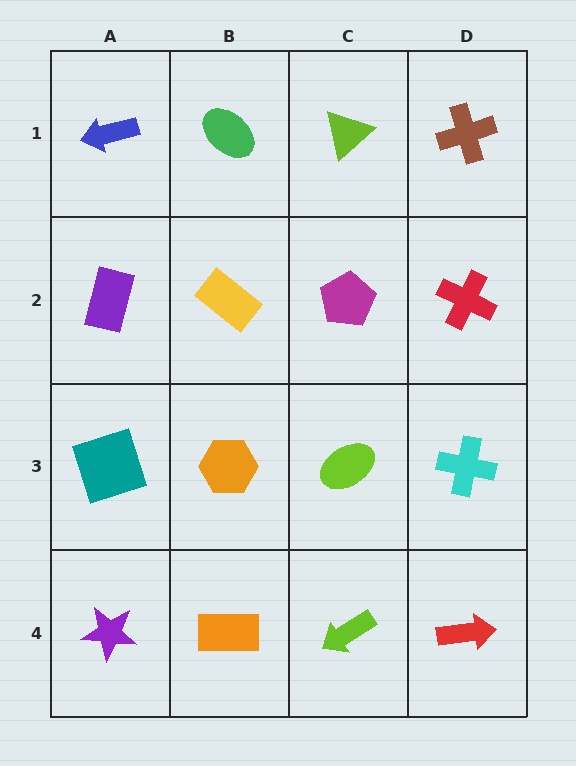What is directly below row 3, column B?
An orange rectangle.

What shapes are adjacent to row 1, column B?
A yellow rectangle (row 2, column B), a blue arrow (row 1, column A), a lime triangle (row 1, column C).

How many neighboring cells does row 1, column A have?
2.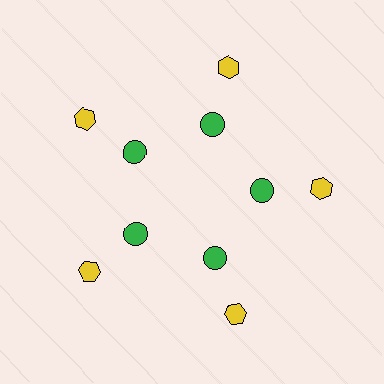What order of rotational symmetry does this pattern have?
This pattern has 5-fold rotational symmetry.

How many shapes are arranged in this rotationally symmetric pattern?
There are 10 shapes, arranged in 5 groups of 2.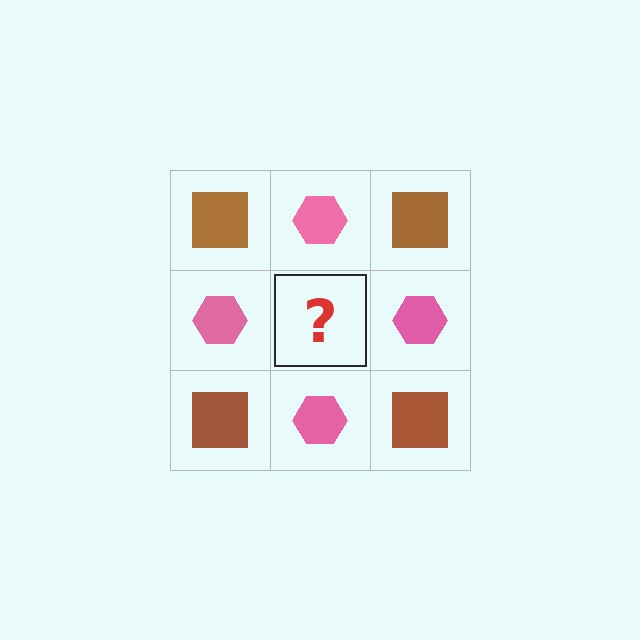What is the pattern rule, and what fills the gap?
The rule is that it alternates brown square and pink hexagon in a checkerboard pattern. The gap should be filled with a brown square.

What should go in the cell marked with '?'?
The missing cell should contain a brown square.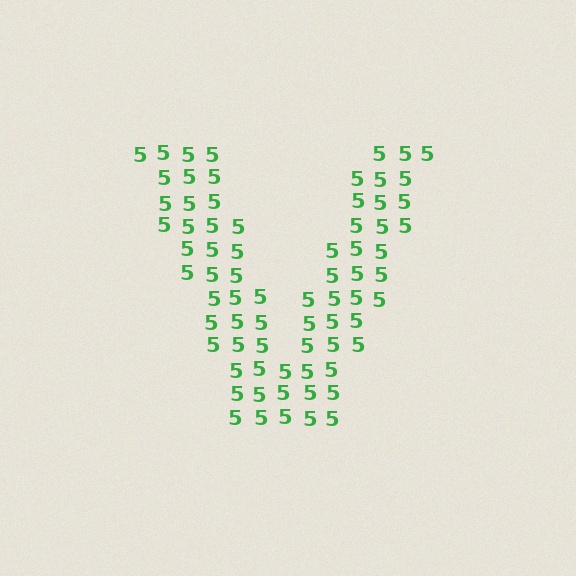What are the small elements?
The small elements are digit 5's.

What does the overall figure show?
The overall figure shows the letter V.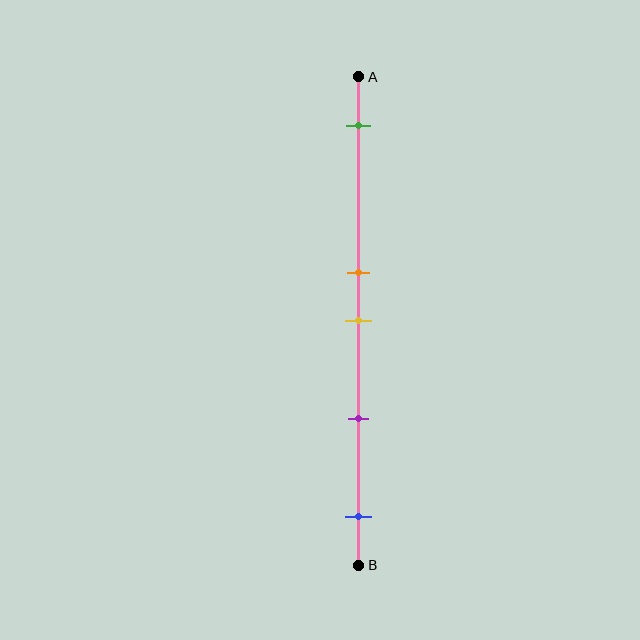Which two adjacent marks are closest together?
The orange and yellow marks are the closest adjacent pair.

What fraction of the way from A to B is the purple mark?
The purple mark is approximately 70% (0.7) of the way from A to B.